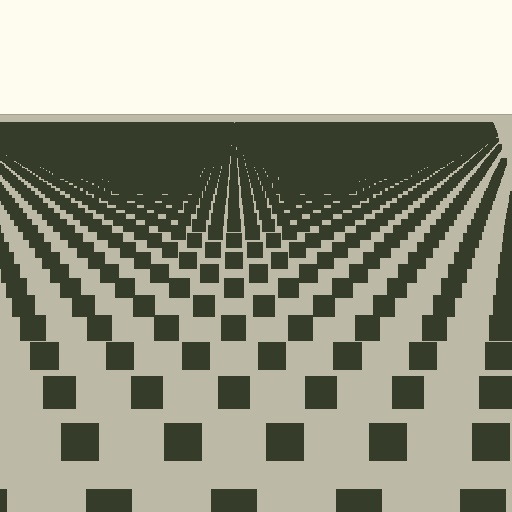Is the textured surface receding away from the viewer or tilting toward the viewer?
The surface is receding away from the viewer. Texture elements get smaller and denser toward the top.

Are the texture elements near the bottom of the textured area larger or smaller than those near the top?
Larger. Near the bottom, elements are closer to the viewer and appear at a bigger on-screen size.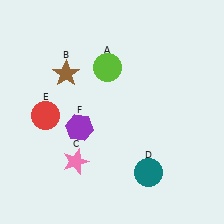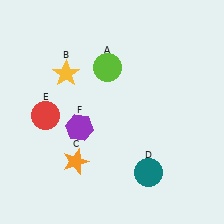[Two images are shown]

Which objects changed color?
B changed from brown to yellow. C changed from pink to orange.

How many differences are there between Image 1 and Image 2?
There are 2 differences between the two images.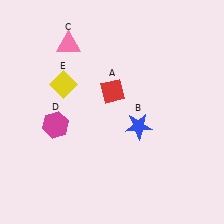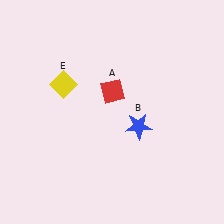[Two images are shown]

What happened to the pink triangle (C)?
The pink triangle (C) was removed in Image 2. It was in the top-left area of Image 1.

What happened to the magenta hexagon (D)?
The magenta hexagon (D) was removed in Image 2. It was in the bottom-left area of Image 1.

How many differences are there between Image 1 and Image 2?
There are 2 differences between the two images.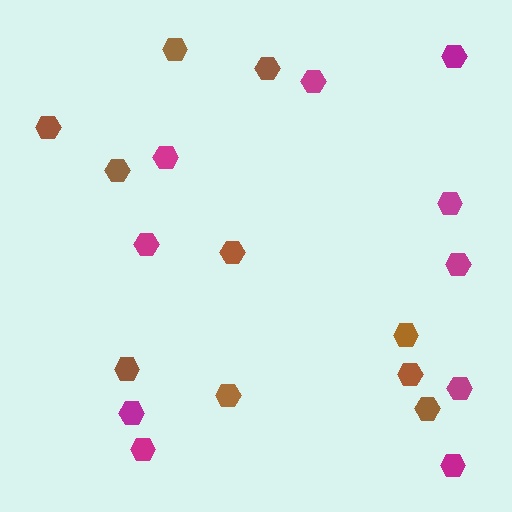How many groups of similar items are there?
There are 2 groups: one group of magenta hexagons (10) and one group of brown hexagons (10).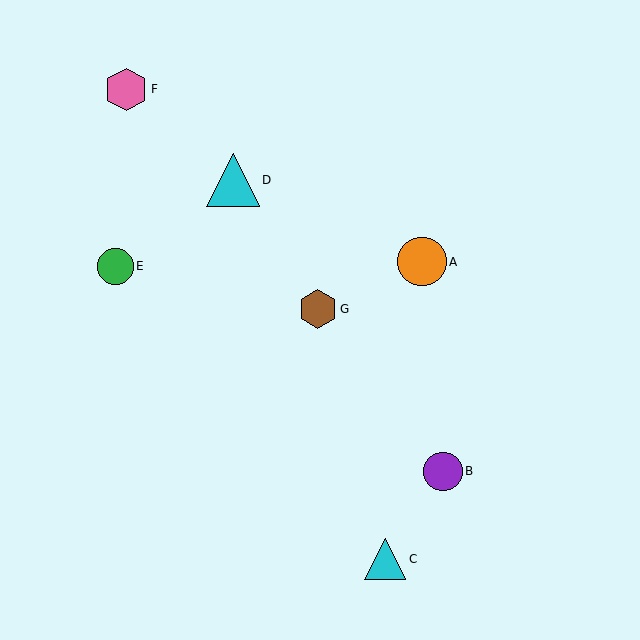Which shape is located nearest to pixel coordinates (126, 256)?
The green circle (labeled E) at (115, 266) is nearest to that location.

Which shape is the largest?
The cyan triangle (labeled D) is the largest.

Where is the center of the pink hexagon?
The center of the pink hexagon is at (126, 89).